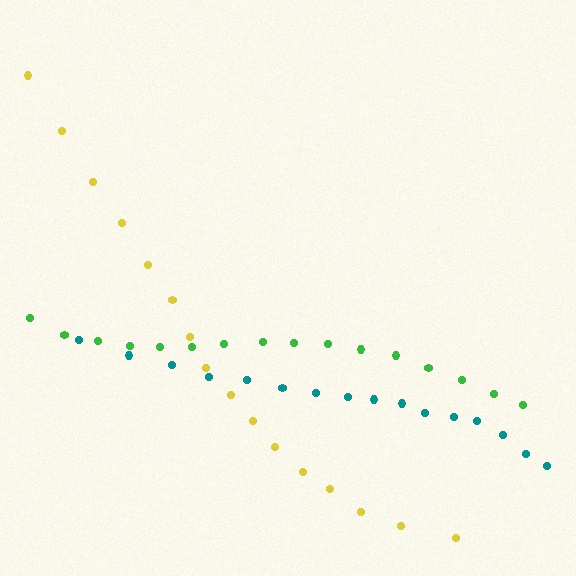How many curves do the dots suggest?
There are 3 distinct paths.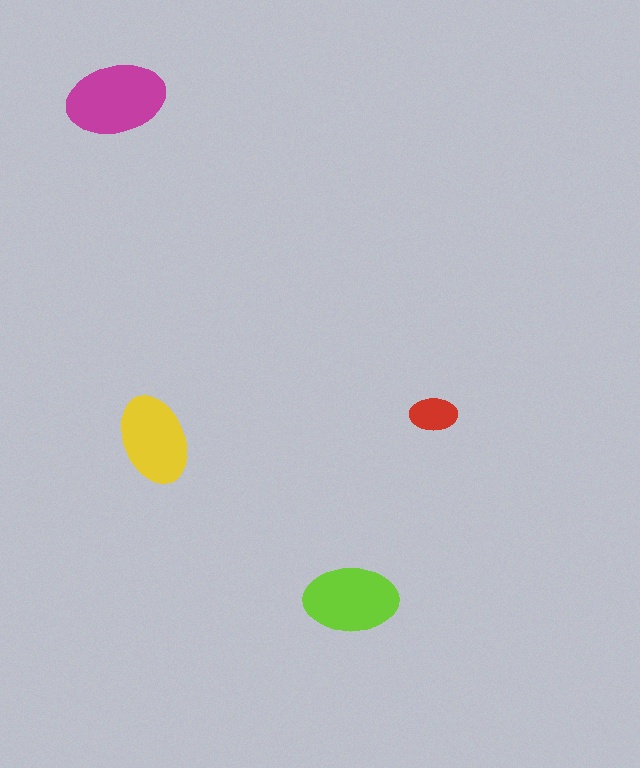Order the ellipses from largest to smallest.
the magenta one, the lime one, the yellow one, the red one.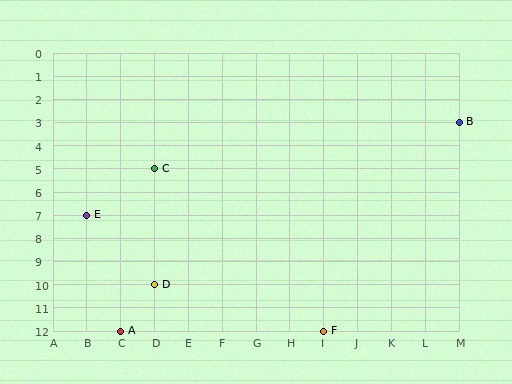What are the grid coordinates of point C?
Point C is at grid coordinates (D, 5).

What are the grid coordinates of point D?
Point D is at grid coordinates (D, 10).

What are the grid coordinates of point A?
Point A is at grid coordinates (C, 12).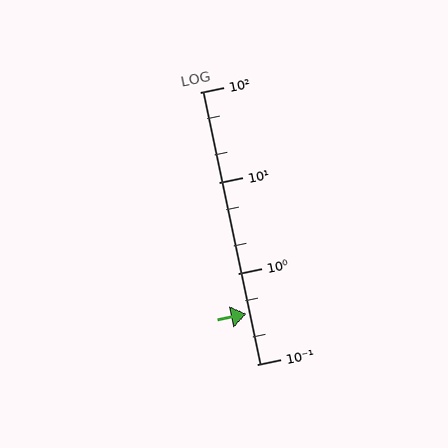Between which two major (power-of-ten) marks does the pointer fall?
The pointer is between 0.1 and 1.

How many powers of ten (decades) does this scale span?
The scale spans 3 decades, from 0.1 to 100.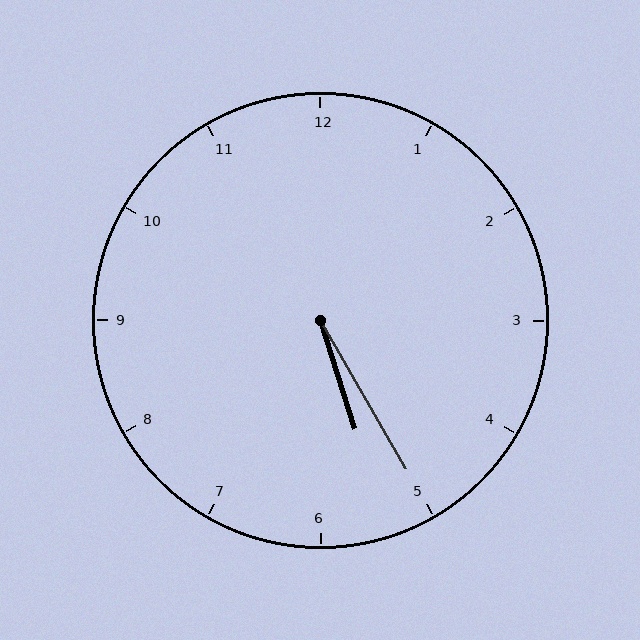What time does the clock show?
5:25.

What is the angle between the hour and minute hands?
Approximately 12 degrees.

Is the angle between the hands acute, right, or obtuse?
It is acute.